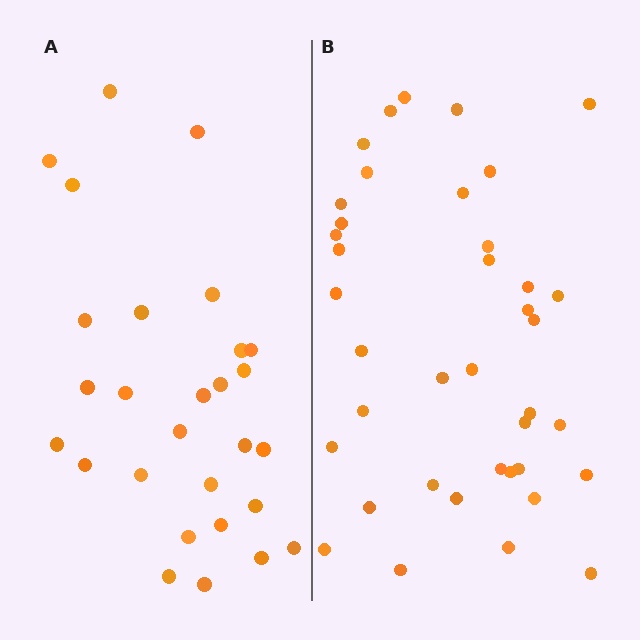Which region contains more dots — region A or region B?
Region B (the right region) has more dots.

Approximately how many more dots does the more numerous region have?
Region B has roughly 12 or so more dots than region A.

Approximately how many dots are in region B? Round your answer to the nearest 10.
About 40 dots. (The exact count is 39, which rounds to 40.)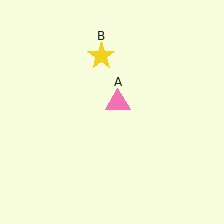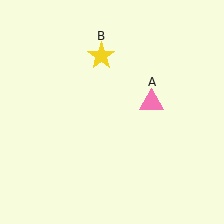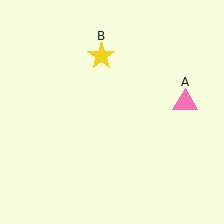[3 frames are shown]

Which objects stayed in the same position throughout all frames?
Yellow star (object B) remained stationary.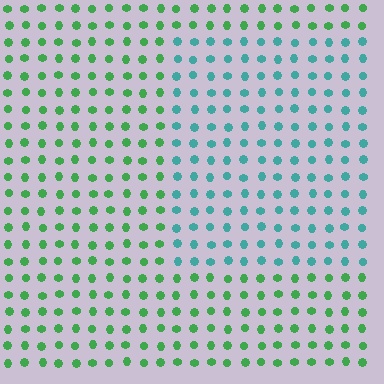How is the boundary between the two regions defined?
The boundary is defined purely by a slight shift in hue (about 49 degrees). Spacing, size, and orientation are identical on both sides.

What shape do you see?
I see a rectangle.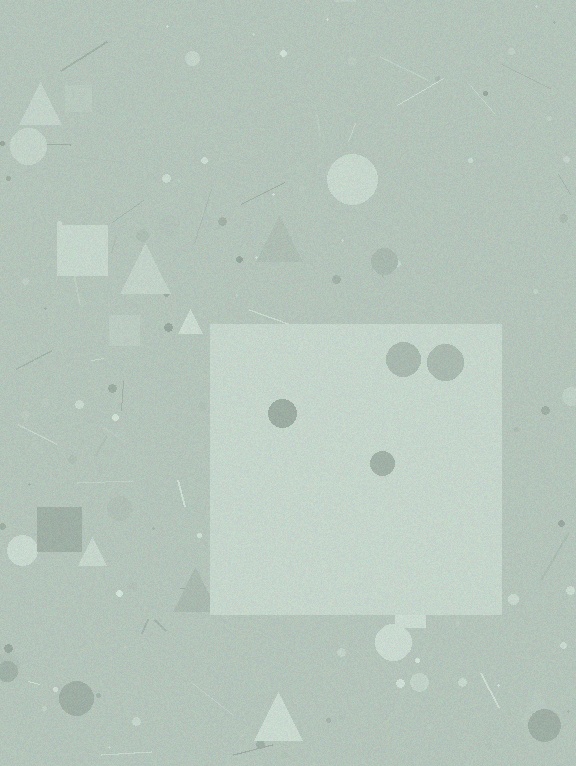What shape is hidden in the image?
A square is hidden in the image.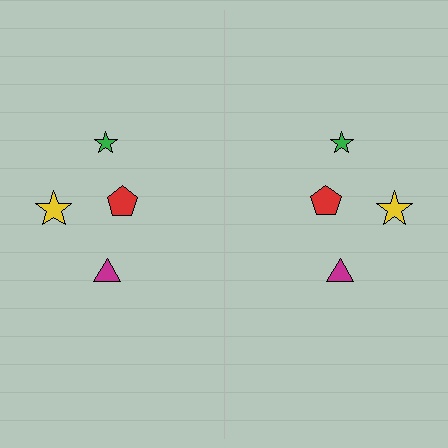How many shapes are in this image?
There are 8 shapes in this image.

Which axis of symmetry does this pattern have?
The pattern has a vertical axis of symmetry running through the center of the image.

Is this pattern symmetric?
Yes, this pattern has bilateral (reflection) symmetry.